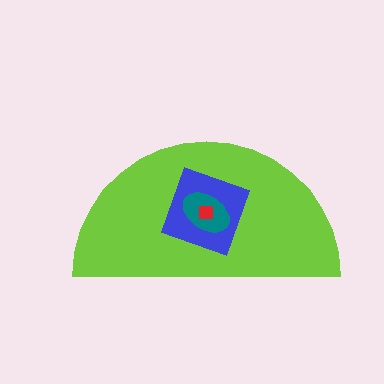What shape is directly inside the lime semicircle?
The blue diamond.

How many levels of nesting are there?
4.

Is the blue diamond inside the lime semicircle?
Yes.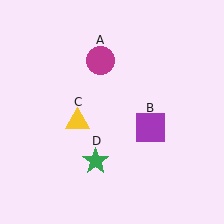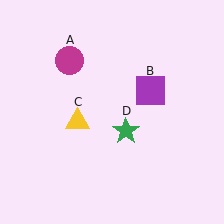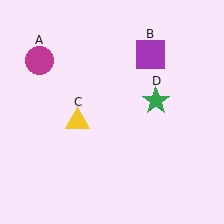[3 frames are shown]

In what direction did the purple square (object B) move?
The purple square (object B) moved up.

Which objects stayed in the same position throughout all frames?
Yellow triangle (object C) remained stationary.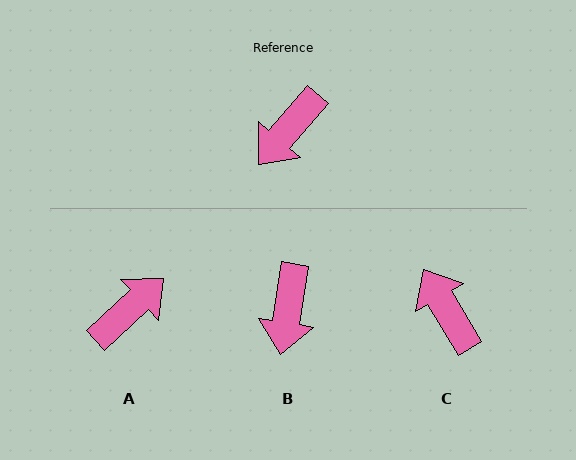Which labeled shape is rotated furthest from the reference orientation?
A, about 173 degrees away.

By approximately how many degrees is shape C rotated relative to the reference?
Approximately 109 degrees clockwise.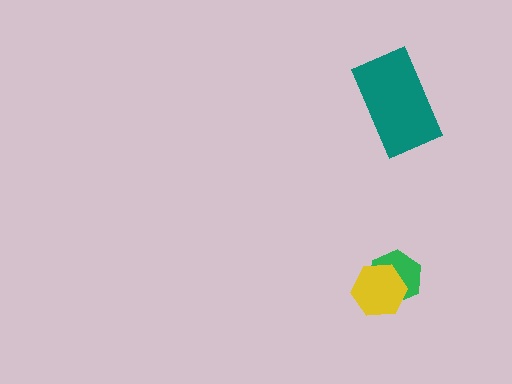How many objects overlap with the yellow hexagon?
1 object overlaps with the yellow hexagon.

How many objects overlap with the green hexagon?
1 object overlaps with the green hexagon.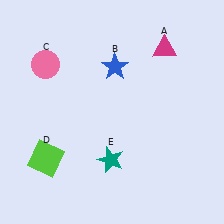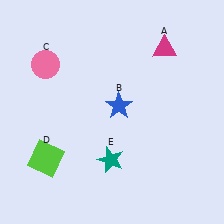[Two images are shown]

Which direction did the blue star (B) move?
The blue star (B) moved down.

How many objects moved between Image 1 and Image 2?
1 object moved between the two images.